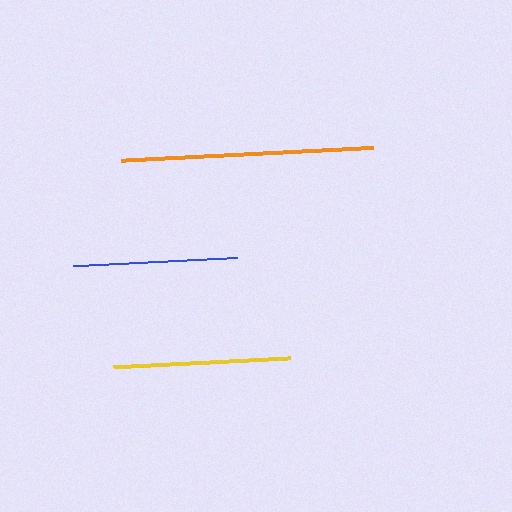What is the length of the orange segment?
The orange segment is approximately 251 pixels long.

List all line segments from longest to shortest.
From longest to shortest: orange, yellow, blue.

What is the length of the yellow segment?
The yellow segment is approximately 177 pixels long.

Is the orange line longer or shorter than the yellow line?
The orange line is longer than the yellow line.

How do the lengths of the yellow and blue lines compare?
The yellow and blue lines are approximately the same length.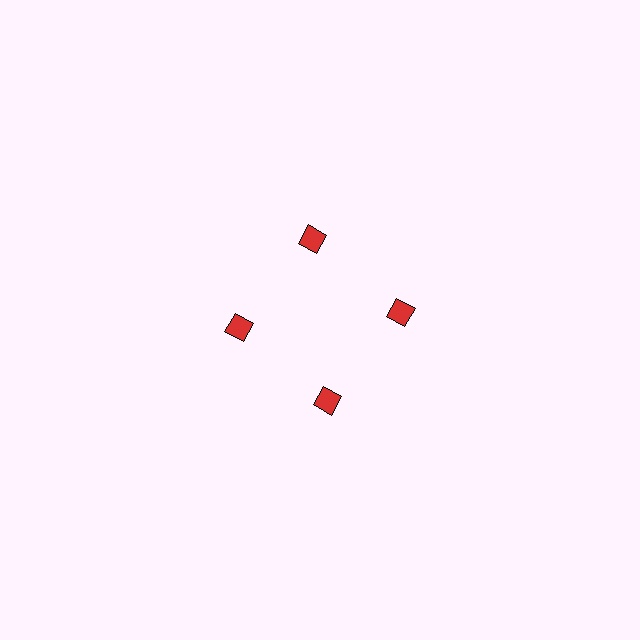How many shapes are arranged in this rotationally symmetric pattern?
There are 4 shapes, arranged in 4 groups of 1.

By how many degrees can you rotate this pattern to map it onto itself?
The pattern maps onto itself every 90 degrees of rotation.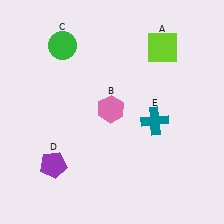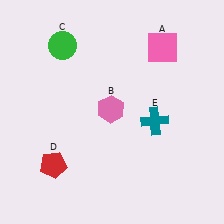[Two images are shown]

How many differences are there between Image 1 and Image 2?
There are 2 differences between the two images.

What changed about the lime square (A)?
In Image 1, A is lime. In Image 2, it changed to pink.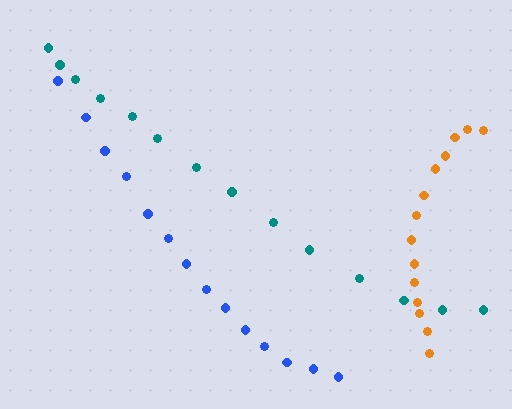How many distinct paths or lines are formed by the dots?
There are 3 distinct paths.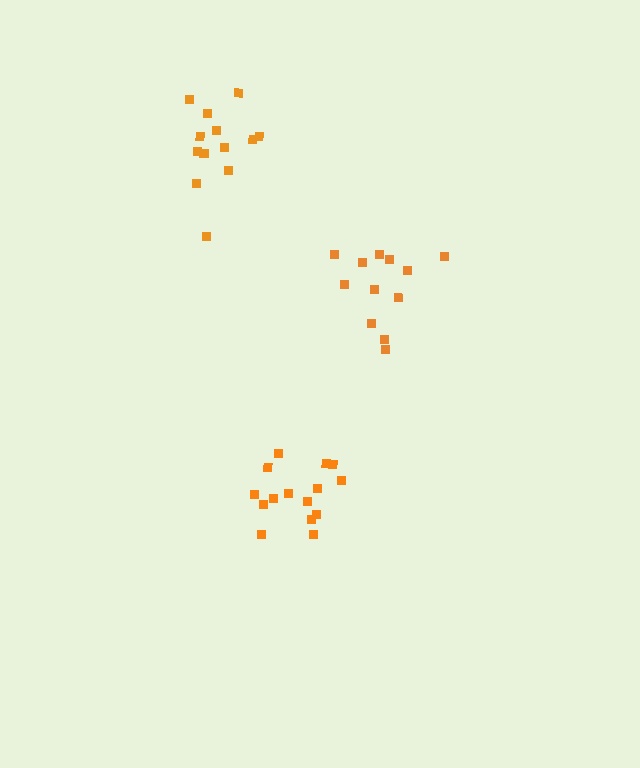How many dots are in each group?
Group 1: 12 dots, Group 2: 15 dots, Group 3: 13 dots (40 total).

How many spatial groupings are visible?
There are 3 spatial groupings.